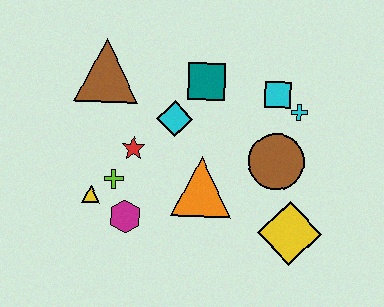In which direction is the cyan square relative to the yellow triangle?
The cyan square is to the right of the yellow triangle.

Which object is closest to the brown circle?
The cyan cross is closest to the brown circle.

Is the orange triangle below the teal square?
Yes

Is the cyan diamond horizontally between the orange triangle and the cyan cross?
No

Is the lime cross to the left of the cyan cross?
Yes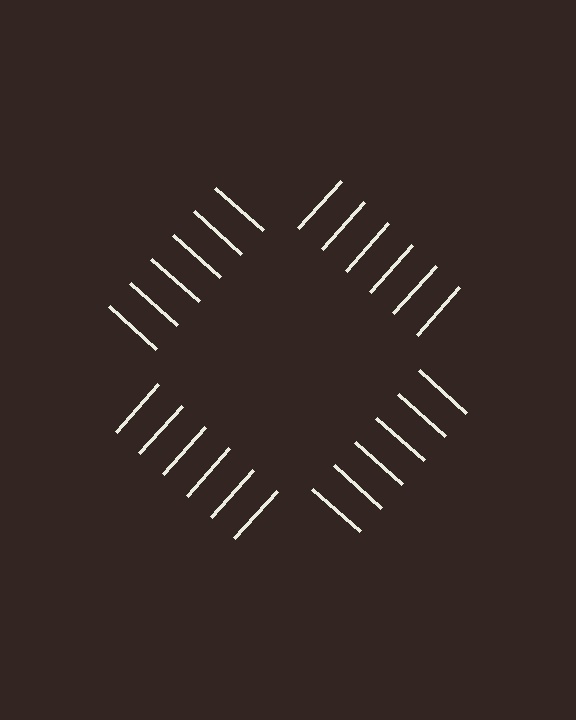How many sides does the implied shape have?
4 sides — the line-ends trace a square.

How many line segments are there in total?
24 — 6 along each of the 4 edges.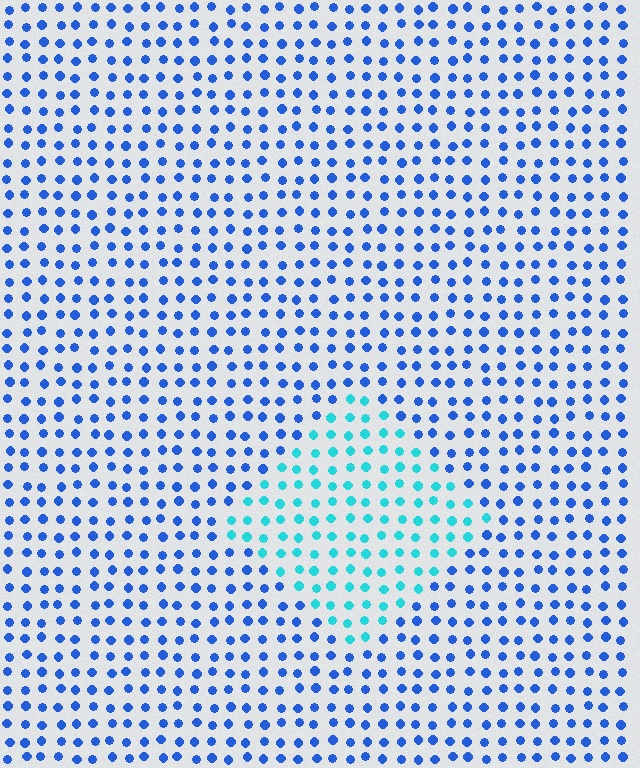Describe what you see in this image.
The image is filled with small blue elements in a uniform arrangement. A diamond-shaped region is visible where the elements are tinted to a slightly different hue, forming a subtle color boundary.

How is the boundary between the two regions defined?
The boundary is defined purely by a slight shift in hue (about 40 degrees). Spacing, size, and orientation are identical on both sides.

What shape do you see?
I see a diamond.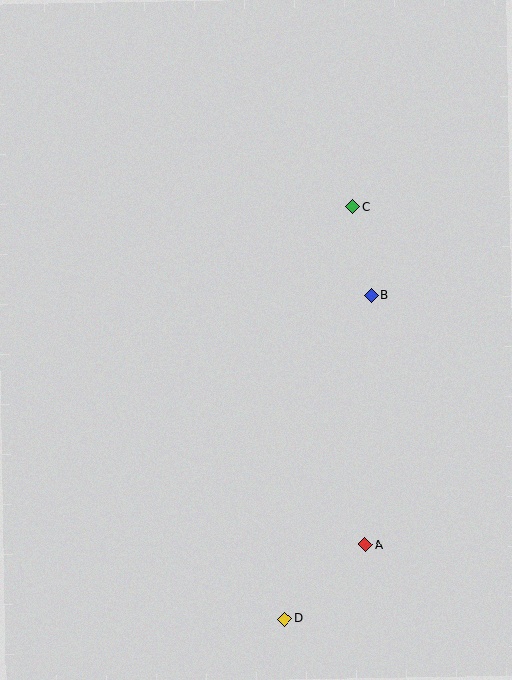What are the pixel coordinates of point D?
Point D is at (284, 619).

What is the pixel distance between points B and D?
The distance between B and D is 335 pixels.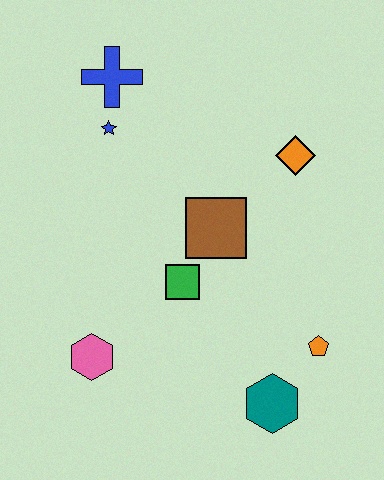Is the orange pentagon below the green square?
Yes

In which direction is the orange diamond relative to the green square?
The orange diamond is above the green square.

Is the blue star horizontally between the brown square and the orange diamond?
No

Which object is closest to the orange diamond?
The brown square is closest to the orange diamond.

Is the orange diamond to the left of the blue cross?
No